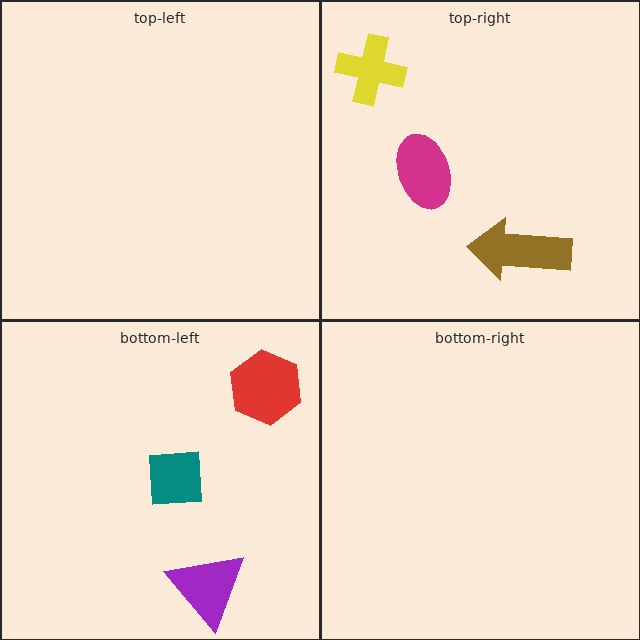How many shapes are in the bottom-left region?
3.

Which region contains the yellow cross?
The top-right region.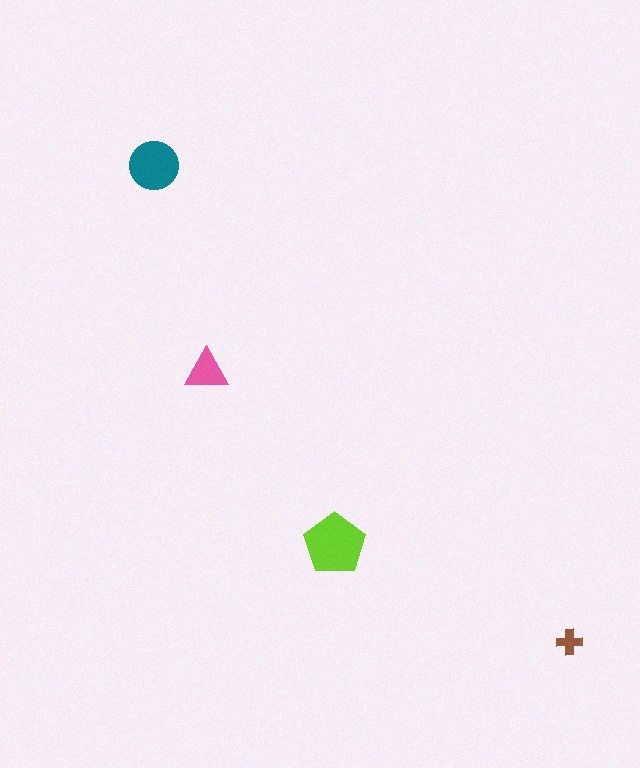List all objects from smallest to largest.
The brown cross, the pink triangle, the teal circle, the lime pentagon.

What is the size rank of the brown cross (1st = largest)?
4th.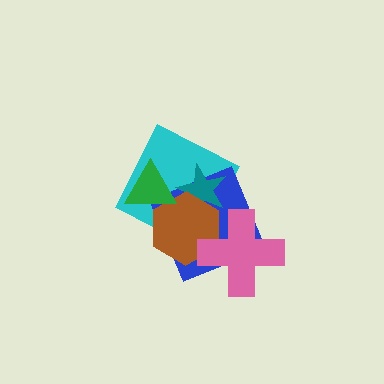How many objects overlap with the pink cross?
2 objects overlap with the pink cross.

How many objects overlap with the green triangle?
3 objects overlap with the green triangle.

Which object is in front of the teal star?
The brown hexagon is in front of the teal star.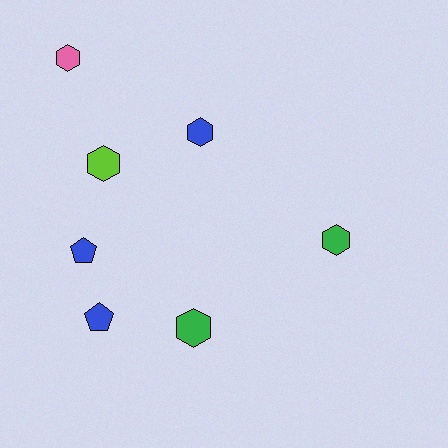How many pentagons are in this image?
There are 2 pentagons.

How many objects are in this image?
There are 7 objects.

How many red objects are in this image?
There are no red objects.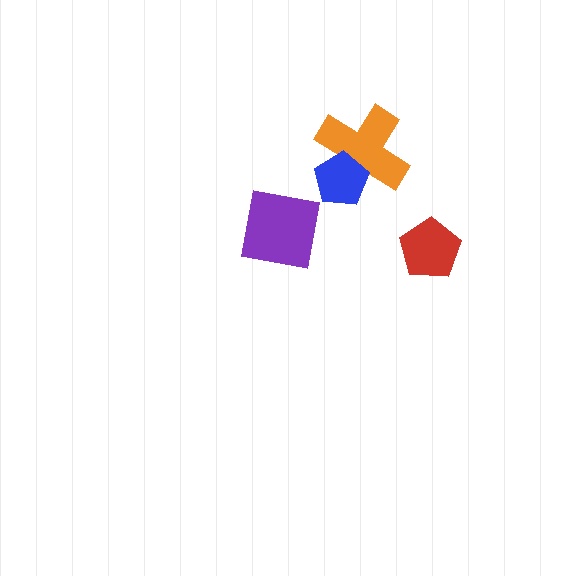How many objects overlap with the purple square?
0 objects overlap with the purple square.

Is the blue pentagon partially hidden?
No, no other shape covers it.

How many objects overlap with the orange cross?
1 object overlaps with the orange cross.